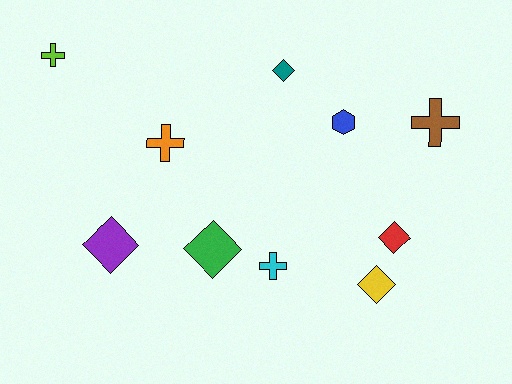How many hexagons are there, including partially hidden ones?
There is 1 hexagon.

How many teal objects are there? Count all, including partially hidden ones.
There is 1 teal object.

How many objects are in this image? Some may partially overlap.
There are 10 objects.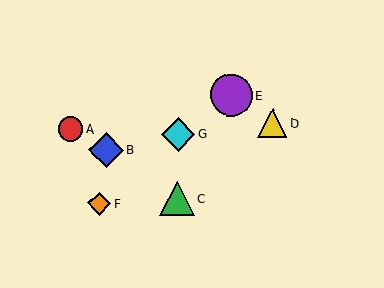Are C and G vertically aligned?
Yes, both are at x≈177.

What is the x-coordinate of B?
Object B is at x≈106.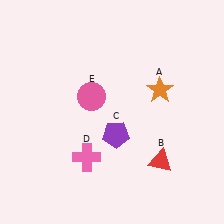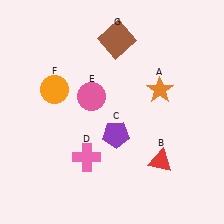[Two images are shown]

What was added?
An orange circle (F), a brown square (G) were added in Image 2.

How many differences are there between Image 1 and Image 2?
There are 2 differences between the two images.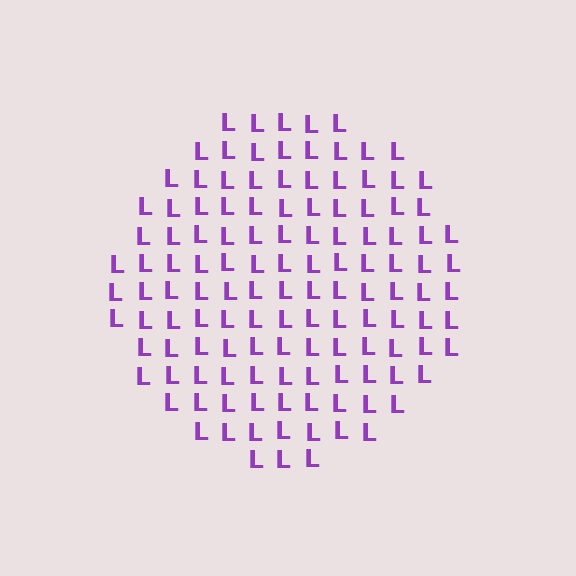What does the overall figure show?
The overall figure shows a circle.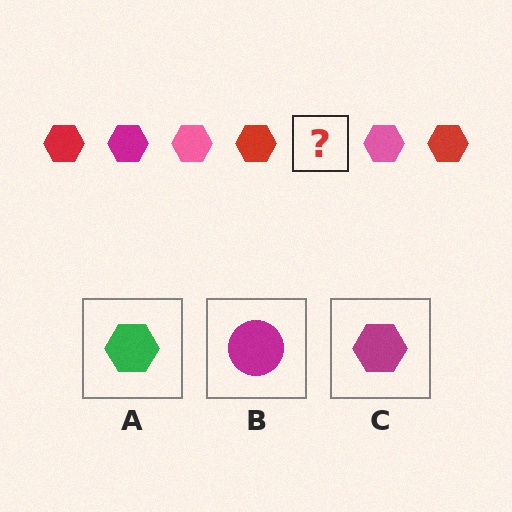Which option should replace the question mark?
Option C.